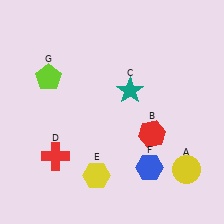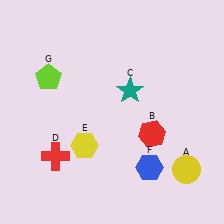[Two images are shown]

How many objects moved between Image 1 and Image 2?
1 object moved between the two images.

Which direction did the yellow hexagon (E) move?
The yellow hexagon (E) moved up.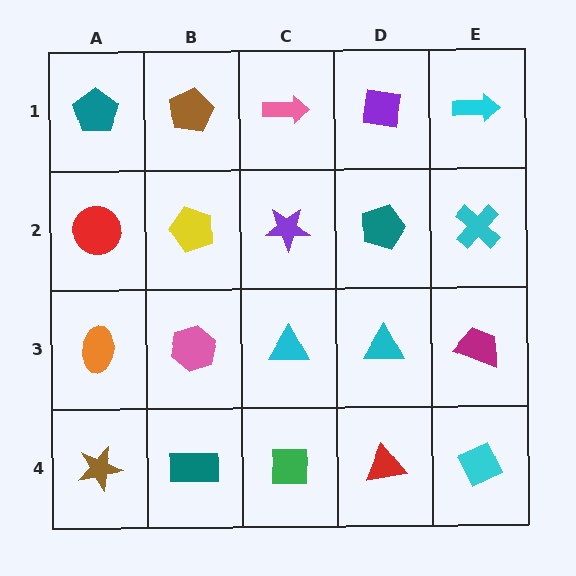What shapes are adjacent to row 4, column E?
A magenta trapezoid (row 3, column E), a red triangle (row 4, column D).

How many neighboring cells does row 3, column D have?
4.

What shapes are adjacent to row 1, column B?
A yellow pentagon (row 2, column B), a teal pentagon (row 1, column A), a pink arrow (row 1, column C).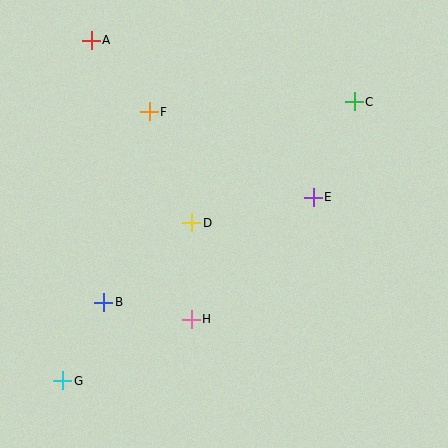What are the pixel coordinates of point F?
Point F is at (149, 112).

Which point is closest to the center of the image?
Point D at (192, 223) is closest to the center.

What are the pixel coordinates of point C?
Point C is at (354, 102).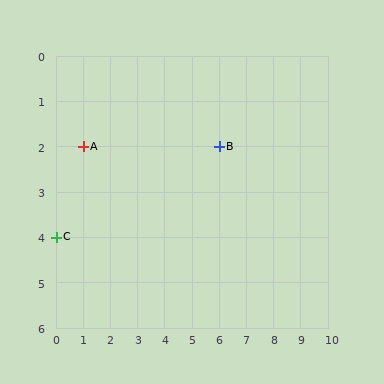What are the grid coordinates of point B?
Point B is at grid coordinates (6, 2).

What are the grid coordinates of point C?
Point C is at grid coordinates (0, 4).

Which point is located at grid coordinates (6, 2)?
Point B is at (6, 2).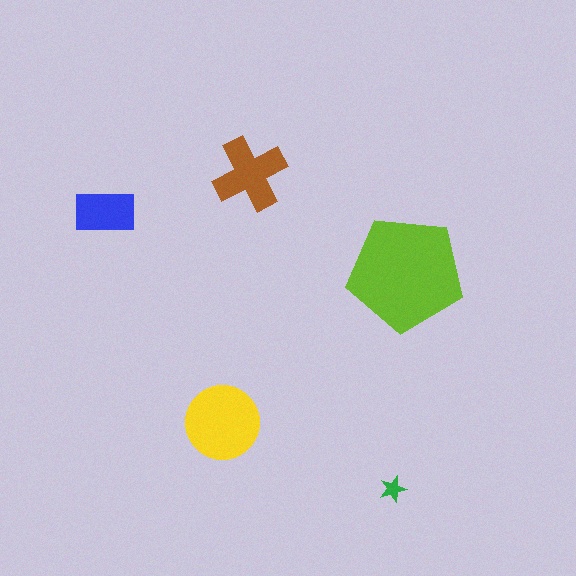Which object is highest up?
The brown cross is topmost.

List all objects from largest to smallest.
The lime pentagon, the yellow circle, the brown cross, the blue rectangle, the green star.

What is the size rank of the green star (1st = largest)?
5th.